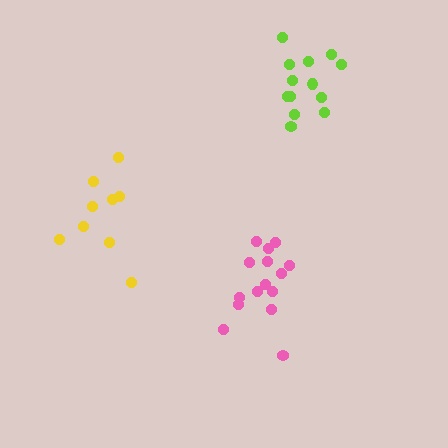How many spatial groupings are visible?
There are 3 spatial groupings.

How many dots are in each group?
Group 1: 9 dots, Group 2: 13 dots, Group 3: 15 dots (37 total).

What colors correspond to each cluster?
The clusters are colored: yellow, lime, pink.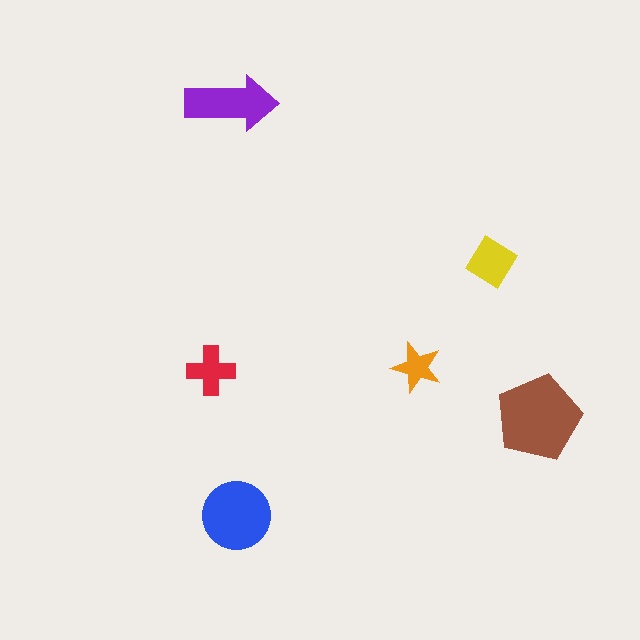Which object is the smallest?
The orange star.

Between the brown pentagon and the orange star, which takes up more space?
The brown pentagon.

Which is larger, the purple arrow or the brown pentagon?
The brown pentagon.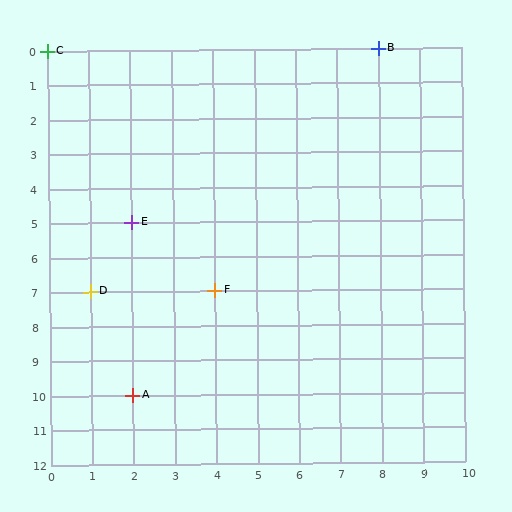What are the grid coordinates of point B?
Point B is at grid coordinates (8, 0).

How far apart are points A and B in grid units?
Points A and B are 6 columns and 10 rows apart (about 11.7 grid units diagonally).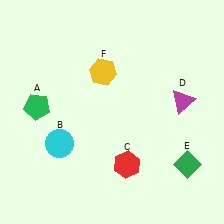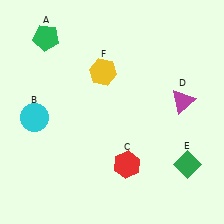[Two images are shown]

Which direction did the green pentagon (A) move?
The green pentagon (A) moved up.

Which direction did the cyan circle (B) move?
The cyan circle (B) moved left.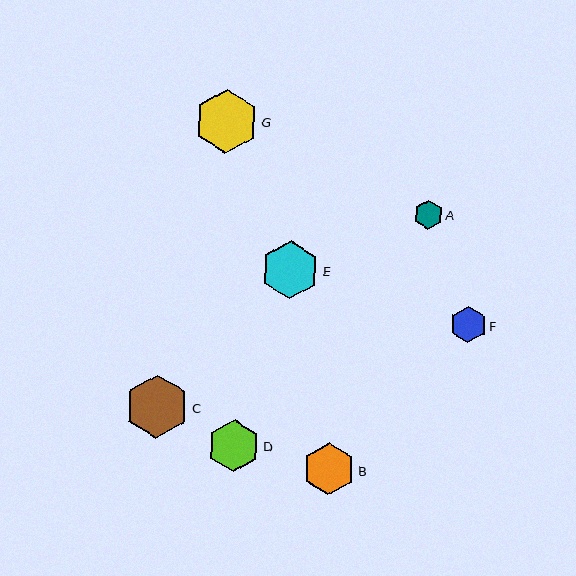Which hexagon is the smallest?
Hexagon A is the smallest with a size of approximately 29 pixels.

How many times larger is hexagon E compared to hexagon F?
Hexagon E is approximately 1.6 times the size of hexagon F.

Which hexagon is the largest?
Hexagon G is the largest with a size of approximately 64 pixels.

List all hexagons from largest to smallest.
From largest to smallest: G, C, E, D, B, F, A.